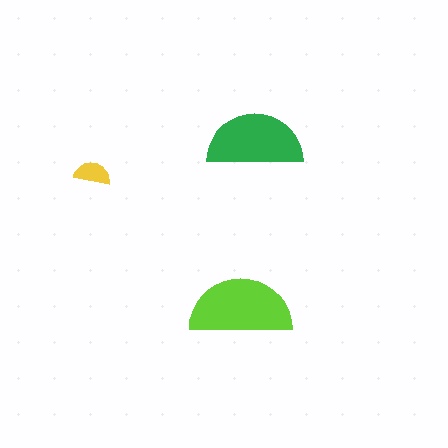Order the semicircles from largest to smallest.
the lime one, the green one, the yellow one.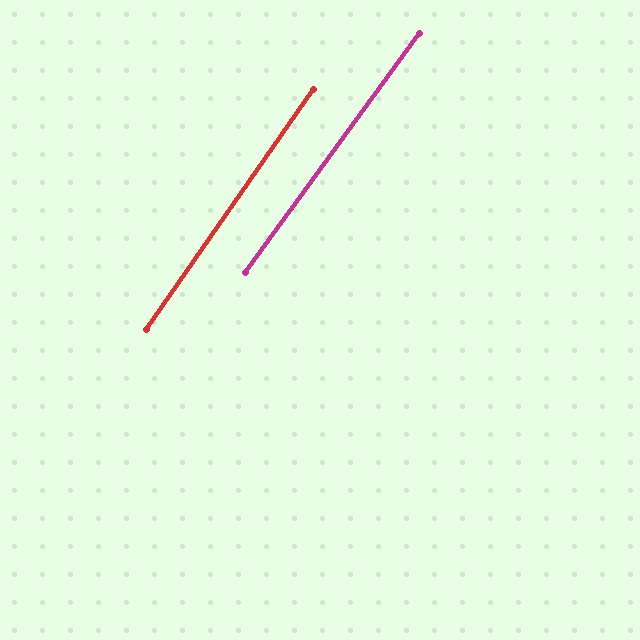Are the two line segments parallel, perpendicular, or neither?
Parallel — their directions differ by only 1.3°.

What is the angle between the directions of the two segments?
Approximately 1 degree.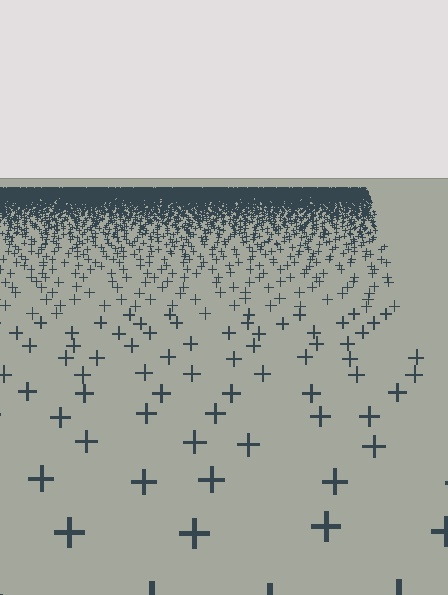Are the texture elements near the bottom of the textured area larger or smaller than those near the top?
Larger. Near the bottom, elements are closer to the viewer and appear at a bigger on-screen size.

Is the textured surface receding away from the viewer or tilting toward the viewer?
The surface is receding away from the viewer. Texture elements get smaller and denser toward the top.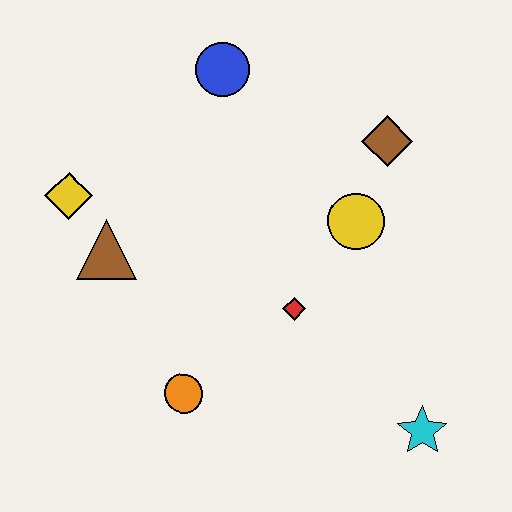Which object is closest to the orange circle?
The red diamond is closest to the orange circle.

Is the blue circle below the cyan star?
No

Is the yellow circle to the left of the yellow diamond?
No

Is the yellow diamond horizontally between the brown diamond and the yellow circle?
No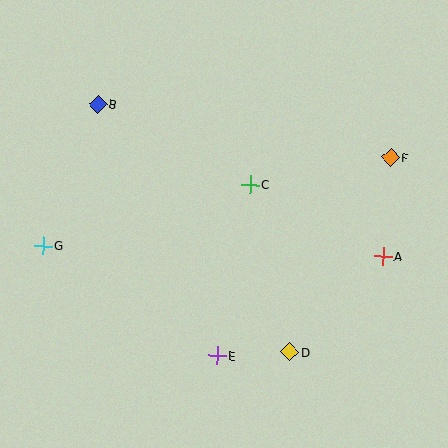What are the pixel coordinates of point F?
Point F is at (390, 158).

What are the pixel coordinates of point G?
Point G is at (43, 245).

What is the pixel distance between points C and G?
The distance between C and G is 216 pixels.